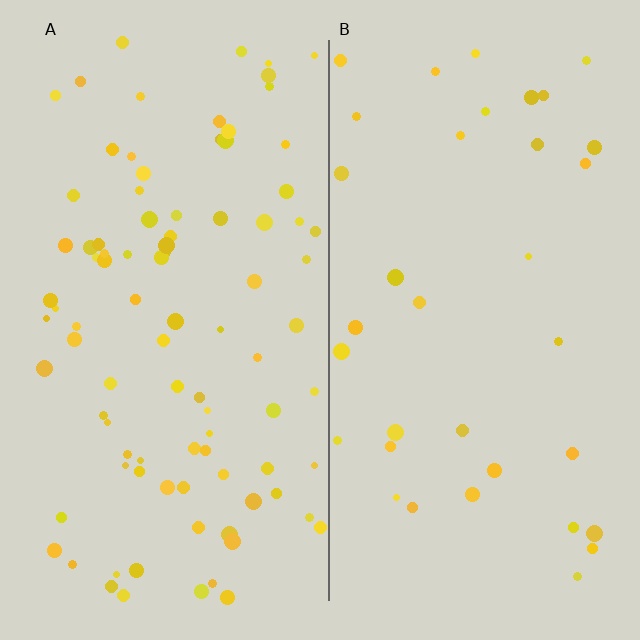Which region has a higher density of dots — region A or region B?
A (the left).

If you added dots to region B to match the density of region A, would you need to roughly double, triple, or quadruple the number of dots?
Approximately triple.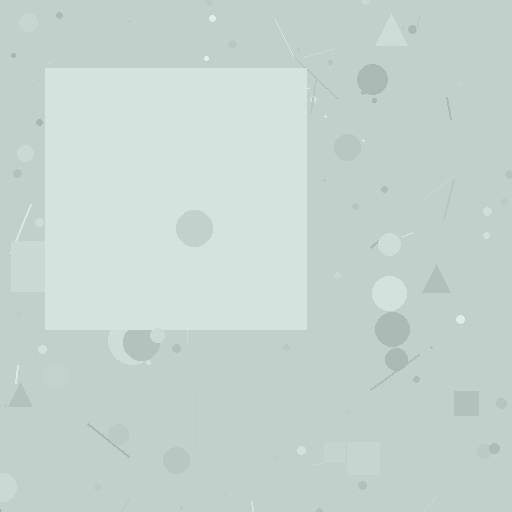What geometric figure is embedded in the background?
A square is embedded in the background.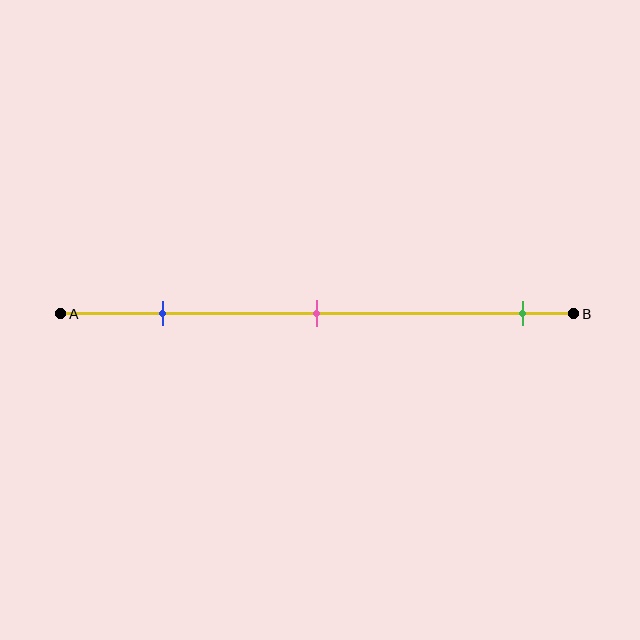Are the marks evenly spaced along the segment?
No, the marks are not evenly spaced.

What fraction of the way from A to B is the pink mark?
The pink mark is approximately 50% (0.5) of the way from A to B.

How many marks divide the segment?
There are 3 marks dividing the segment.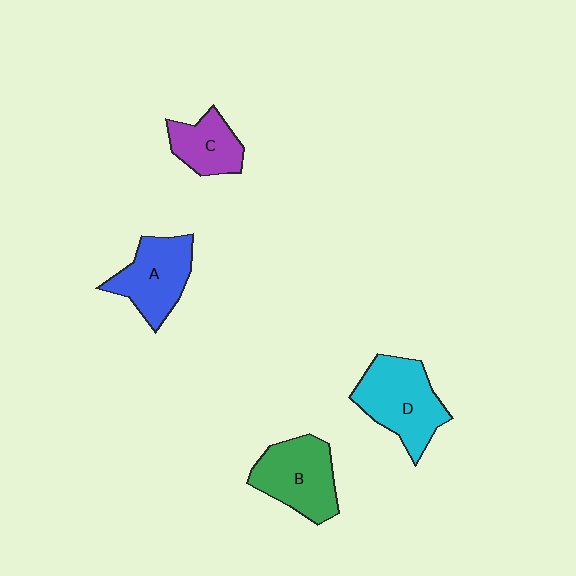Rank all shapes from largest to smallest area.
From largest to smallest: D (cyan), B (green), A (blue), C (purple).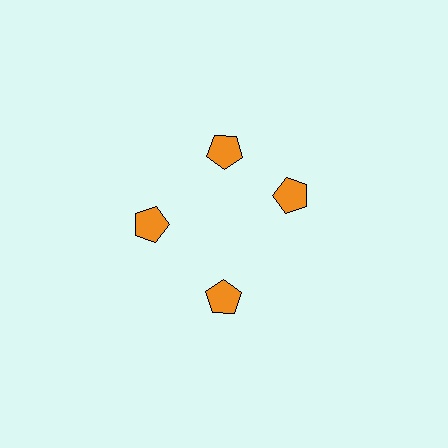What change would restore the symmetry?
The symmetry would be restored by rotating it back into even spacing with its neighbors so that all 4 pentagons sit at equal angles and equal distance from the center.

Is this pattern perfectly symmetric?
No. The 4 orange pentagons are arranged in a ring, but one element near the 3 o'clock position is rotated out of alignment along the ring, breaking the 4-fold rotational symmetry.